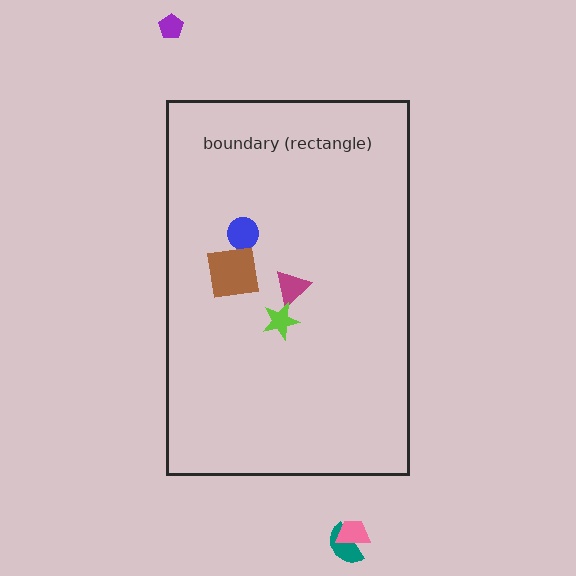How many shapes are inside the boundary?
4 inside, 3 outside.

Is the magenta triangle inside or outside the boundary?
Inside.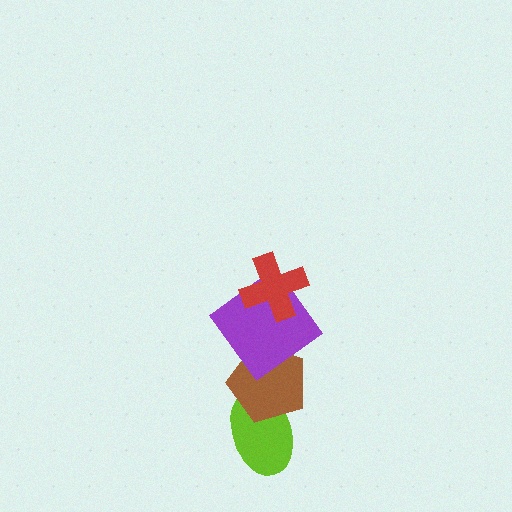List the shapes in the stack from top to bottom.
From top to bottom: the red cross, the purple diamond, the brown pentagon, the lime ellipse.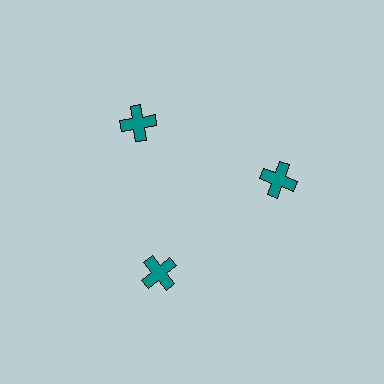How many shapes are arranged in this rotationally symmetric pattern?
There are 3 shapes, arranged in 3 groups of 1.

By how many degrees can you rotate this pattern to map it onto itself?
The pattern maps onto itself every 120 degrees of rotation.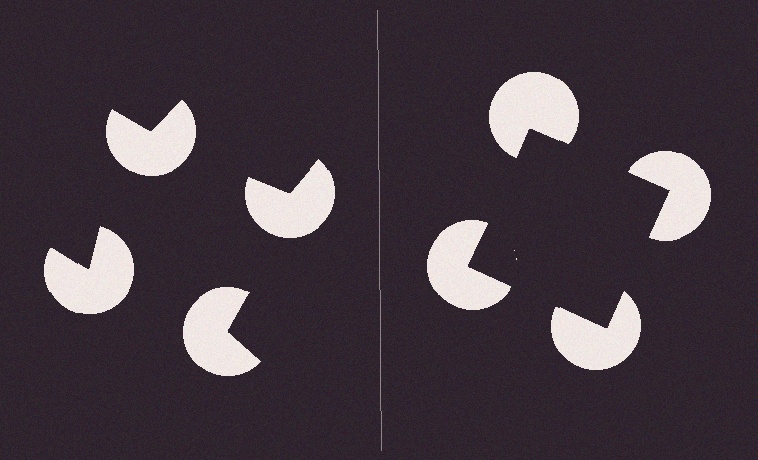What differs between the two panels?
The pac-man discs are positioned identically on both sides; only the wedge orientations differ. On the right they align to a square; on the left they are misaligned.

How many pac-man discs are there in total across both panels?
8 — 4 on each side.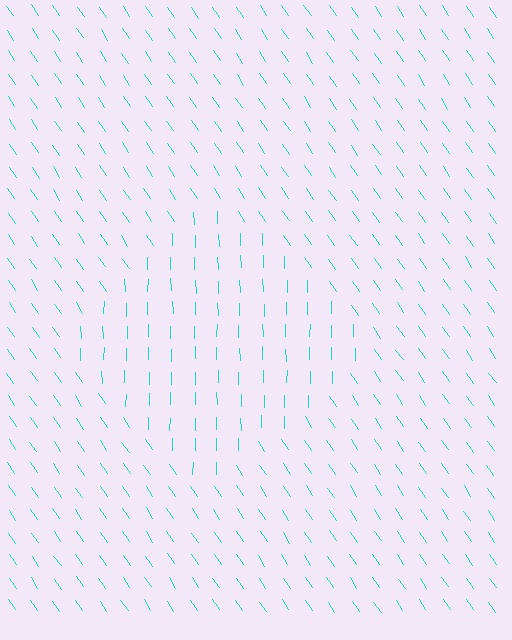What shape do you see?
I see a diamond.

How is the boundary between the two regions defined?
The boundary is defined purely by a change in line orientation (approximately 33 degrees difference). All lines are the same color and thickness.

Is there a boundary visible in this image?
Yes, there is a texture boundary formed by a change in line orientation.